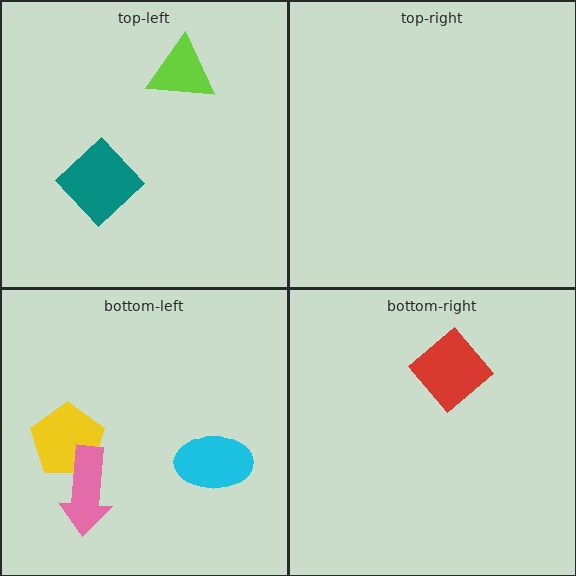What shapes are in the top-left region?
The lime triangle, the teal diamond.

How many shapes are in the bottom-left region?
3.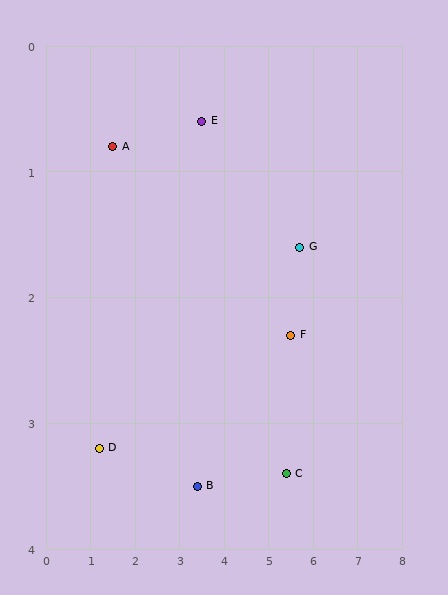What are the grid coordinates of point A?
Point A is at approximately (1.5, 0.8).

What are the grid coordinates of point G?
Point G is at approximately (5.7, 1.6).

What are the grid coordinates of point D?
Point D is at approximately (1.2, 3.2).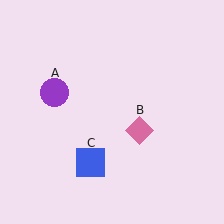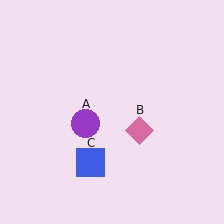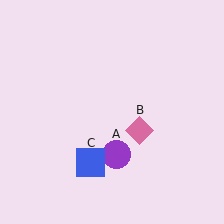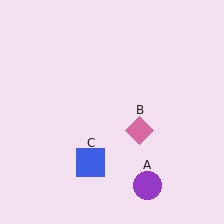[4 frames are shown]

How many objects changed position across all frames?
1 object changed position: purple circle (object A).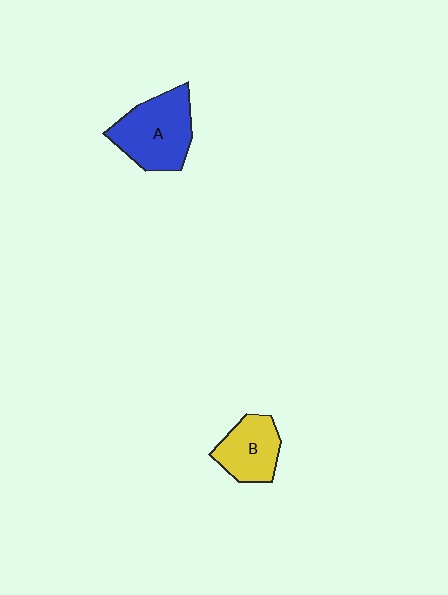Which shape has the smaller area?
Shape B (yellow).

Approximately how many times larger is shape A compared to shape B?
Approximately 1.4 times.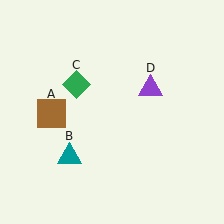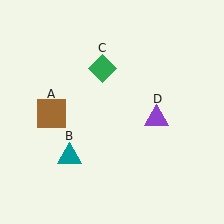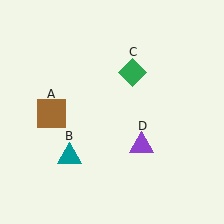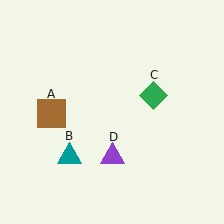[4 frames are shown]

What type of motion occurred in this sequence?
The green diamond (object C), purple triangle (object D) rotated clockwise around the center of the scene.